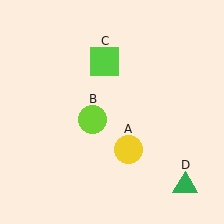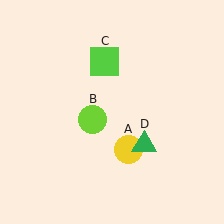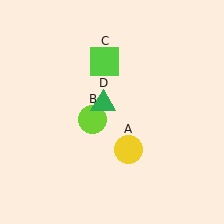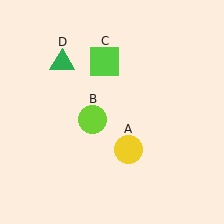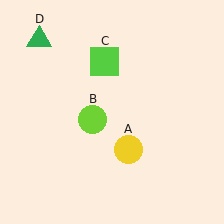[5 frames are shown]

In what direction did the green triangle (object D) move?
The green triangle (object D) moved up and to the left.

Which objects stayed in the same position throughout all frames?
Yellow circle (object A) and lime circle (object B) and lime square (object C) remained stationary.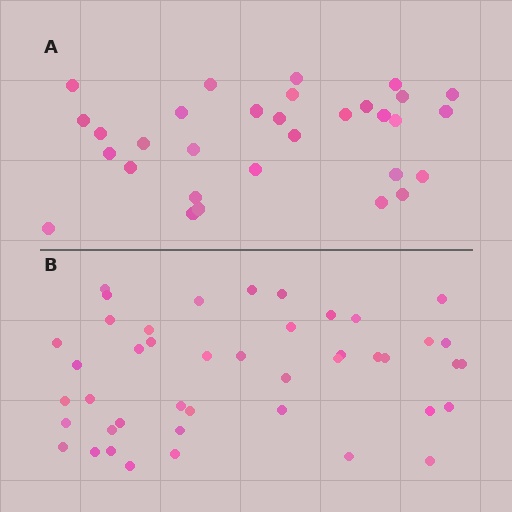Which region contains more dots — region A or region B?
Region B (the bottom region) has more dots.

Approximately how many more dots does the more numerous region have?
Region B has approximately 15 more dots than region A.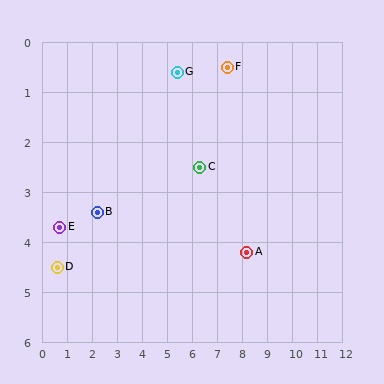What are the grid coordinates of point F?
Point F is at approximately (7.4, 0.5).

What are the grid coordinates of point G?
Point G is at approximately (5.4, 0.6).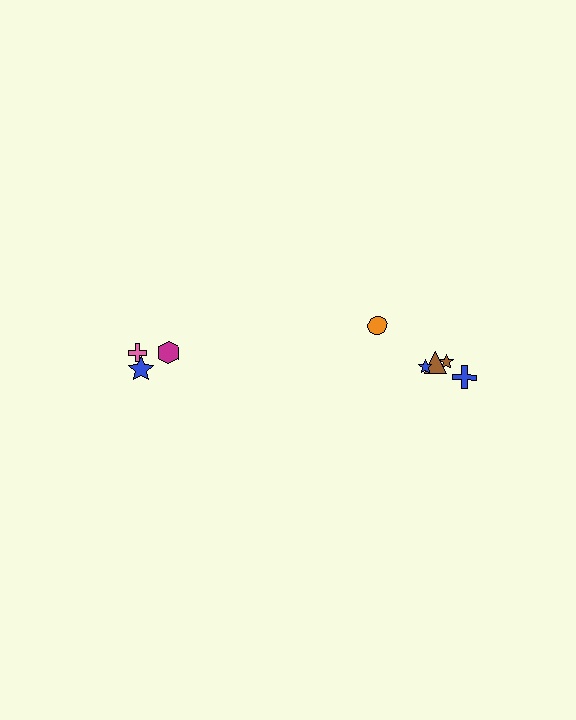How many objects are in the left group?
There are 3 objects.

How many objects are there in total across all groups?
There are 8 objects.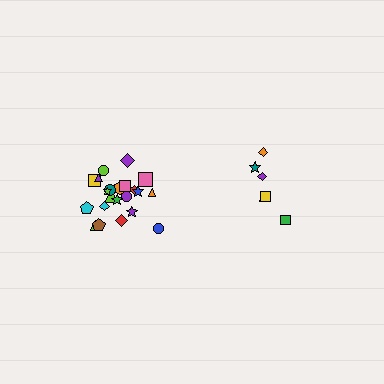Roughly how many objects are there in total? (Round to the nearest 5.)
Roughly 30 objects in total.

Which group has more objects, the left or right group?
The left group.